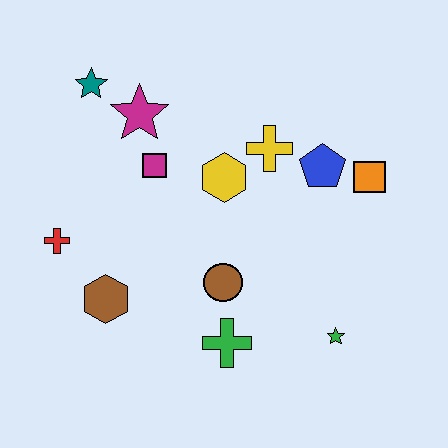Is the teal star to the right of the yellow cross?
No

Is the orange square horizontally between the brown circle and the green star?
No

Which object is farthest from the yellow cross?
The red cross is farthest from the yellow cross.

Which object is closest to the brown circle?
The green cross is closest to the brown circle.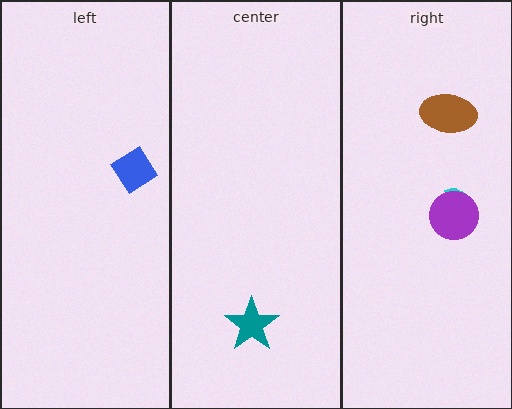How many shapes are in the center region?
1.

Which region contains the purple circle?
The right region.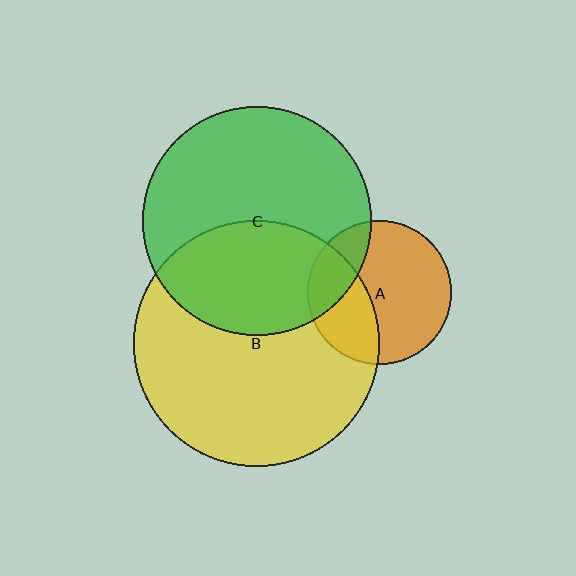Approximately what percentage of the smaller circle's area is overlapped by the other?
Approximately 20%.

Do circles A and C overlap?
Yes.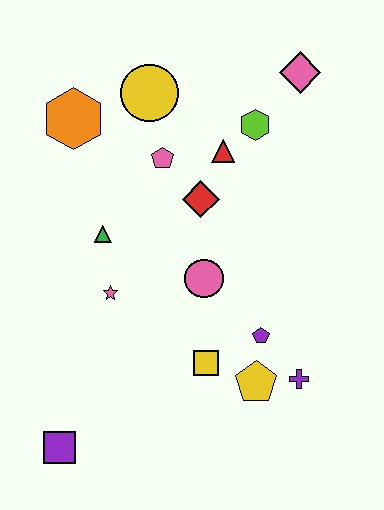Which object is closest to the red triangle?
The lime hexagon is closest to the red triangle.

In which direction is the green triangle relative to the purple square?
The green triangle is above the purple square.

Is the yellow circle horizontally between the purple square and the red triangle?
Yes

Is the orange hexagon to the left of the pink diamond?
Yes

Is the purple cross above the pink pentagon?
No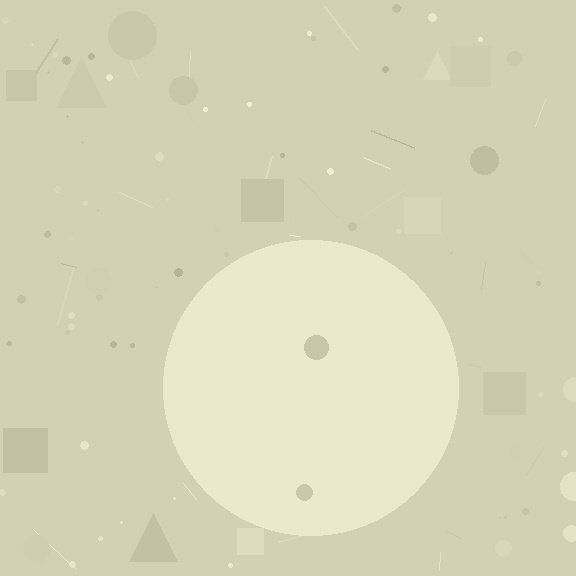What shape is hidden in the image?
A circle is hidden in the image.